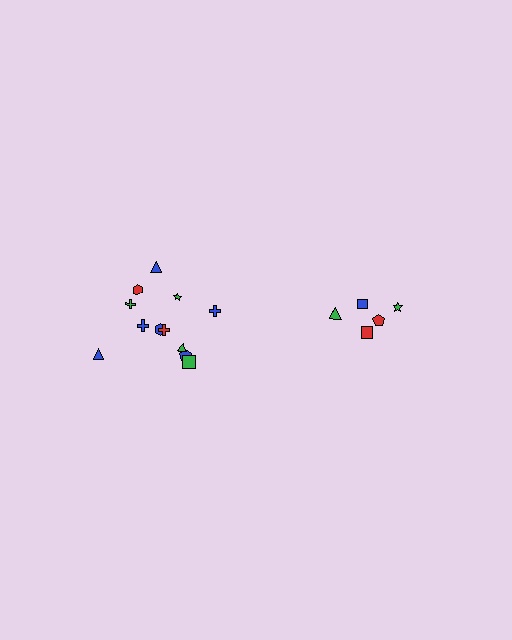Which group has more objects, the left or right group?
The left group.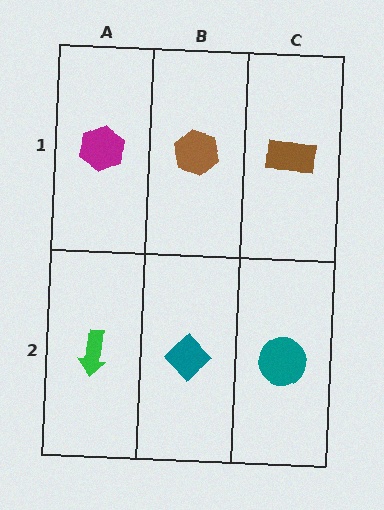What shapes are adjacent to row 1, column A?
A green arrow (row 2, column A), a brown hexagon (row 1, column B).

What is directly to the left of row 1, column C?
A brown hexagon.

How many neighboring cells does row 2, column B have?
3.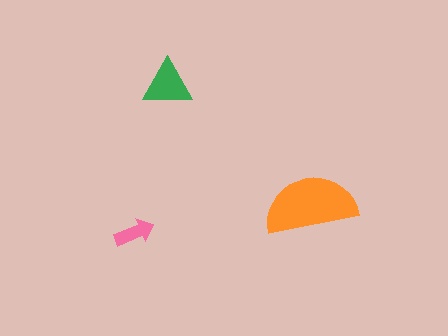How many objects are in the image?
There are 3 objects in the image.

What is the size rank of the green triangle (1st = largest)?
2nd.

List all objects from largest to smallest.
The orange semicircle, the green triangle, the pink arrow.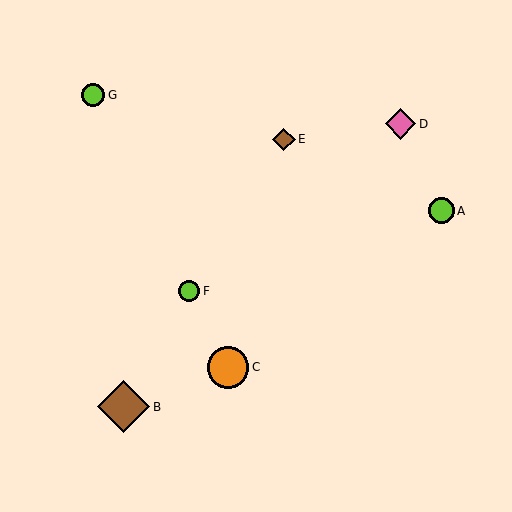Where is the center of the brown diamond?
The center of the brown diamond is at (123, 407).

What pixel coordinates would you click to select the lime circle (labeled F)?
Click at (189, 291) to select the lime circle F.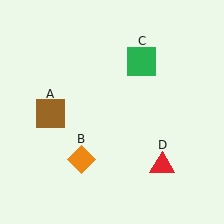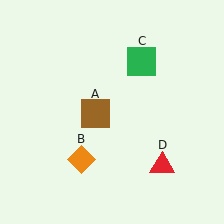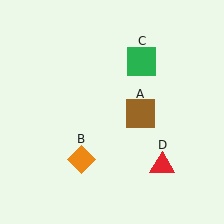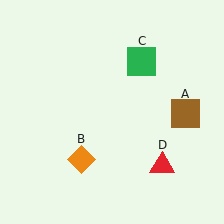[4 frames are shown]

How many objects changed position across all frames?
1 object changed position: brown square (object A).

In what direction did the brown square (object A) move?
The brown square (object A) moved right.